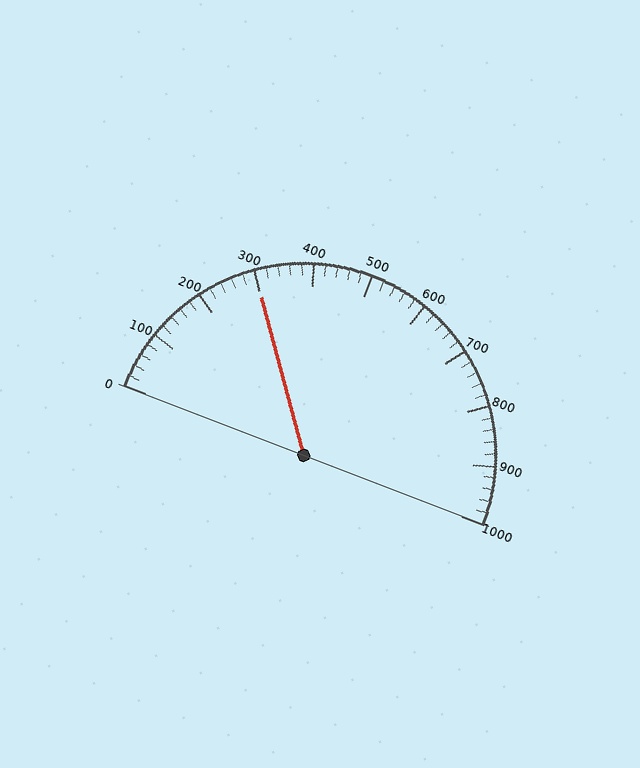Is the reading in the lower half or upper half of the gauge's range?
The reading is in the lower half of the range (0 to 1000).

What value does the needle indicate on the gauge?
The needle indicates approximately 300.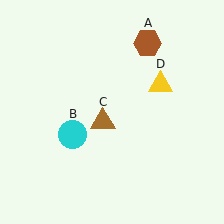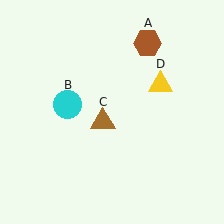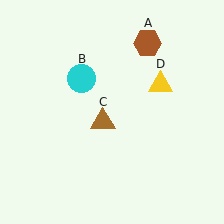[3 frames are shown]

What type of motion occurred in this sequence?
The cyan circle (object B) rotated clockwise around the center of the scene.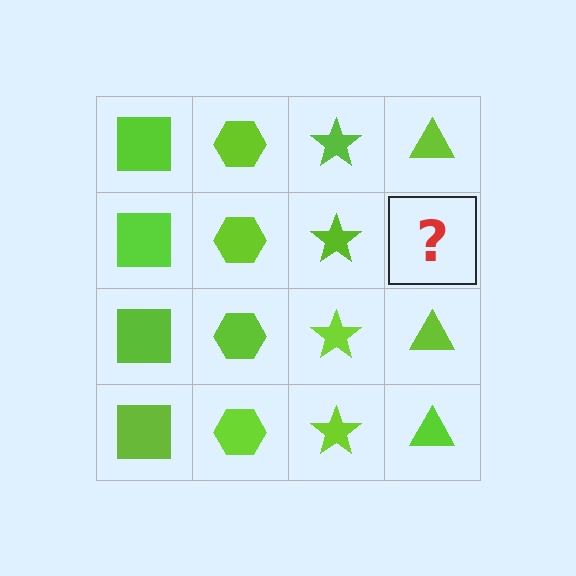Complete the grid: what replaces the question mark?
The question mark should be replaced with a lime triangle.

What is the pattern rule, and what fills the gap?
The rule is that each column has a consistent shape. The gap should be filled with a lime triangle.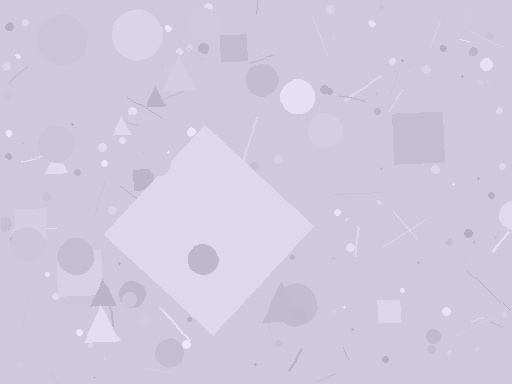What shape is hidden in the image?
A diamond is hidden in the image.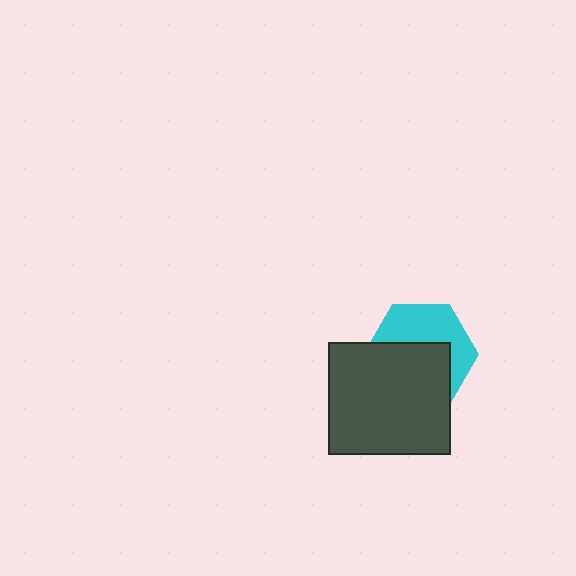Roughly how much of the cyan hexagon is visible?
A small part of it is visible (roughly 45%).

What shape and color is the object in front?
The object in front is a dark gray rectangle.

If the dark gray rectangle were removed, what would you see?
You would see the complete cyan hexagon.